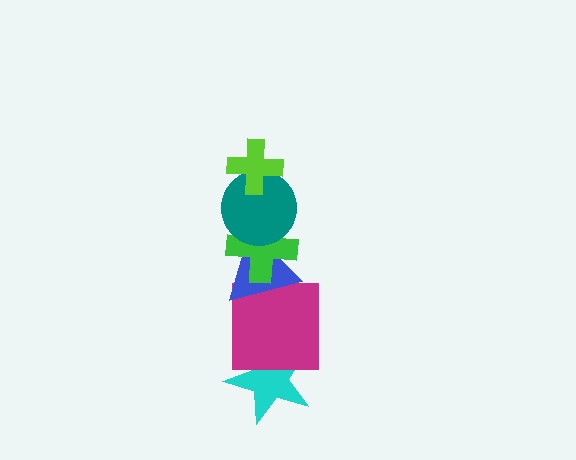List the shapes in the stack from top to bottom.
From top to bottom: the lime cross, the teal circle, the green cross, the blue triangle, the magenta square, the cyan star.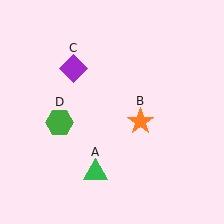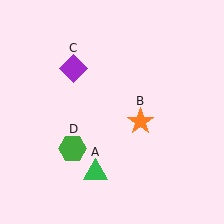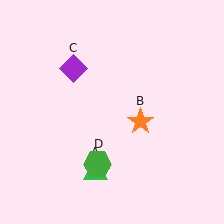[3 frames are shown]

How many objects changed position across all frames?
1 object changed position: green hexagon (object D).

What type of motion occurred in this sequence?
The green hexagon (object D) rotated counterclockwise around the center of the scene.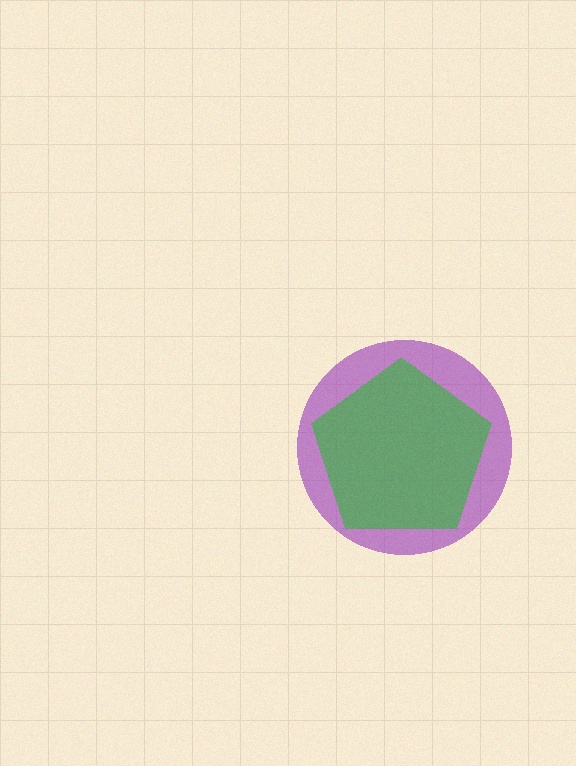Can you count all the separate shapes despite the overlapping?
Yes, there are 2 separate shapes.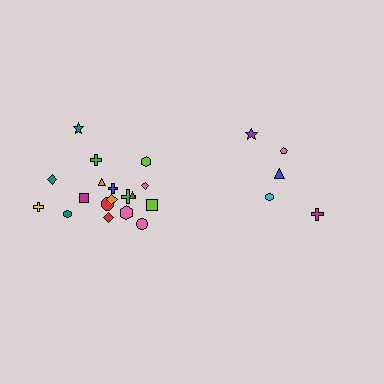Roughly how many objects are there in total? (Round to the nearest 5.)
Roughly 25 objects in total.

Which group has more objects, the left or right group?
The left group.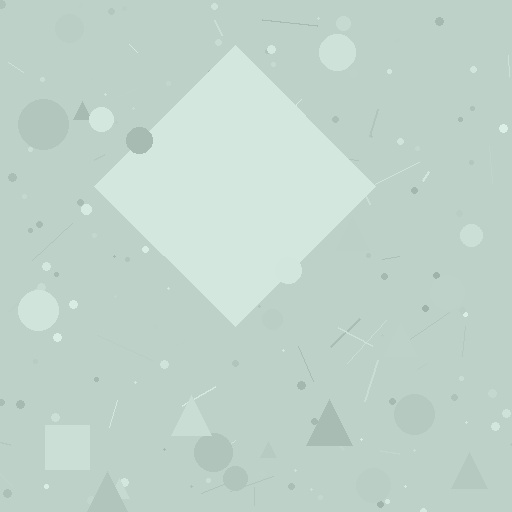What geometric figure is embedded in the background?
A diamond is embedded in the background.